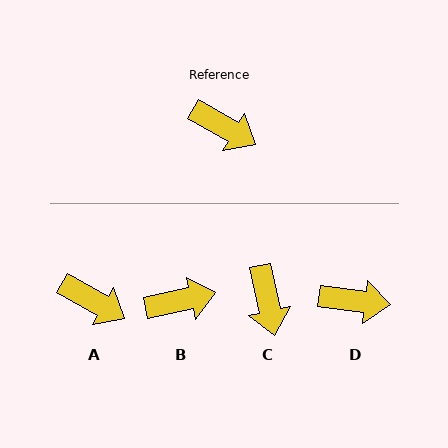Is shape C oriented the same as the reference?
No, it is off by about 49 degrees.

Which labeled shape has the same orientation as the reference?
A.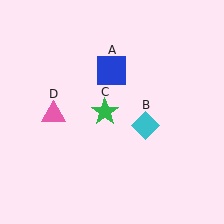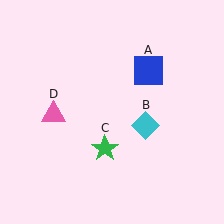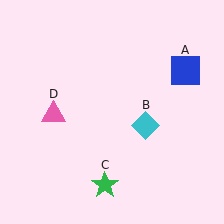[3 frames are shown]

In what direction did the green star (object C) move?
The green star (object C) moved down.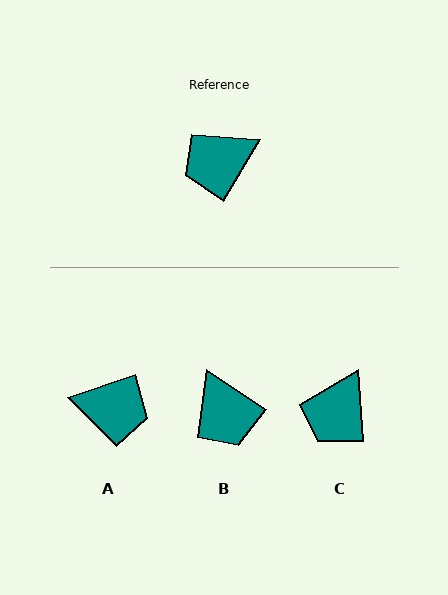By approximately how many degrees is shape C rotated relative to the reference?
Approximately 34 degrees counter-clockwise.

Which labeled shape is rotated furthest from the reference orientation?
A, about 139 degrees away.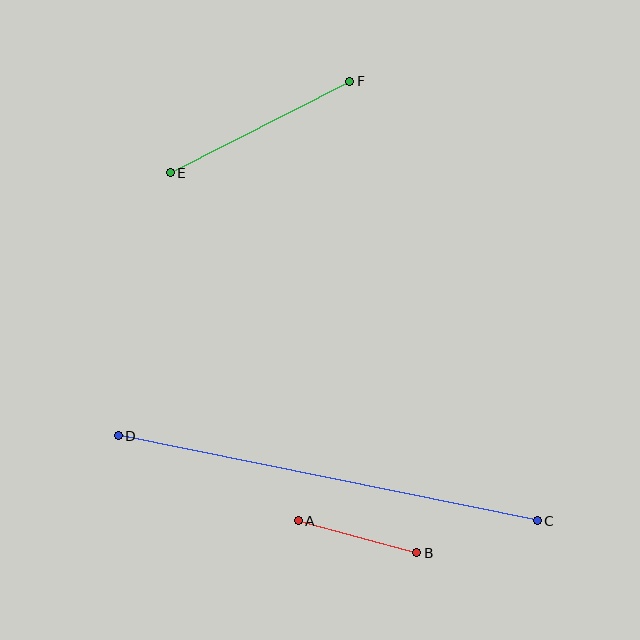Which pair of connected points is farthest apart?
Points C and D are farthest apart.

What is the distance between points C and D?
The distance is approximately 428 pixels.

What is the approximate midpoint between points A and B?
The midpoint is at approximately (358, 537) pixels.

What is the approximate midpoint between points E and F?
The midpoint is at approximately (260, 127) pixels.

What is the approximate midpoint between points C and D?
The midpoint is at approximately (328, 478) pixels.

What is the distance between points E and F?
The distance is approximately 202 pixels.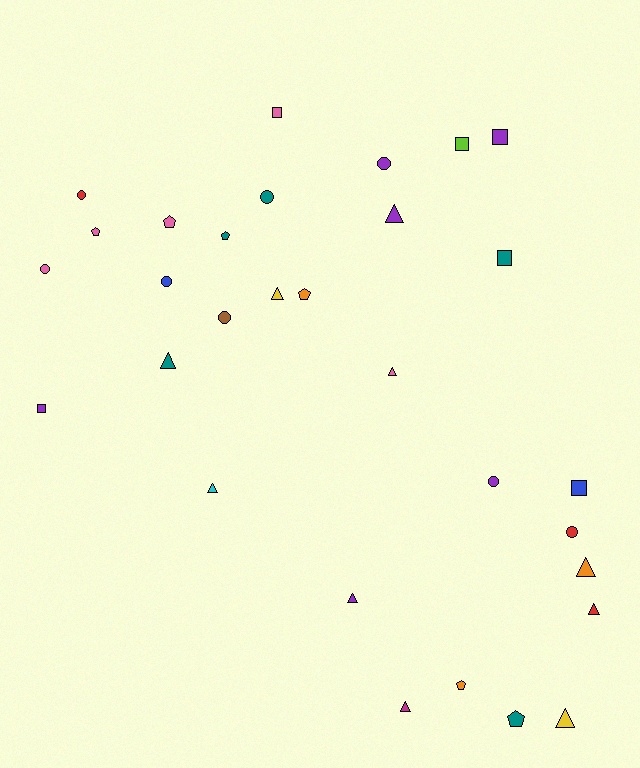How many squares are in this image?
There are 6 squares.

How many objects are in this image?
There are 30 objects.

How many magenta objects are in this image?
There is 1 magenta object.